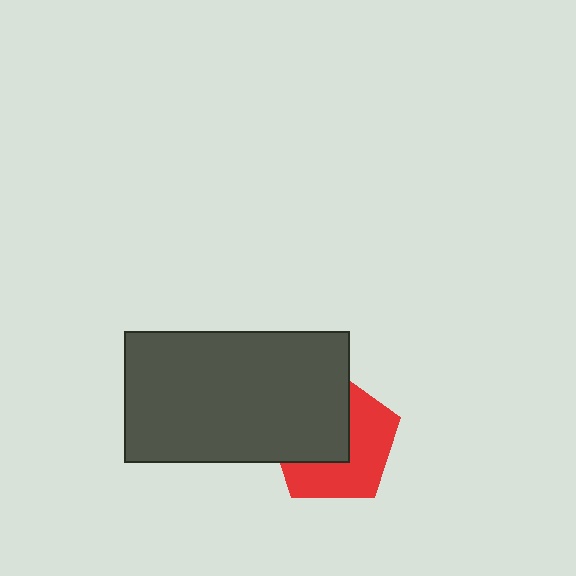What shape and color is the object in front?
The object in front is a dark gray rectangle.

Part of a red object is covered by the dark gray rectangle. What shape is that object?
It is a pentagon.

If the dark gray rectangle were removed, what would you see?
You would see the complete red pentagon.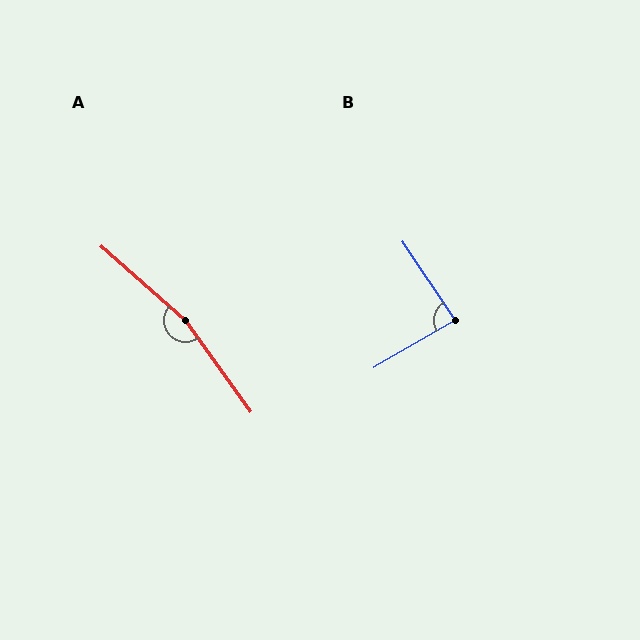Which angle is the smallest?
B, at approximately 87 degrees.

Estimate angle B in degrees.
Approximately 87 degrees.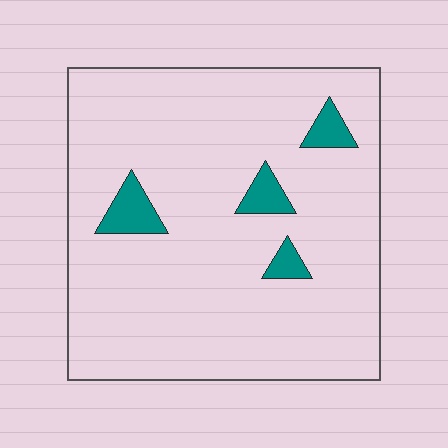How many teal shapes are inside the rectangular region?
4.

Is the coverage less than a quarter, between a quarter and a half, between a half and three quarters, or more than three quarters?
Less than a quarter.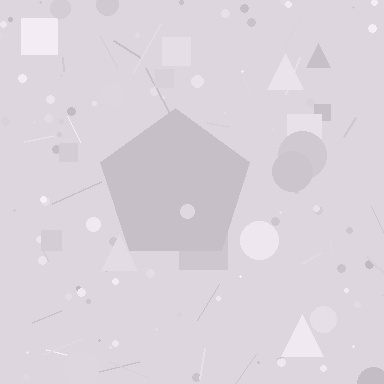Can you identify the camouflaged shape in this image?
The camouflaged shape is a pentagon.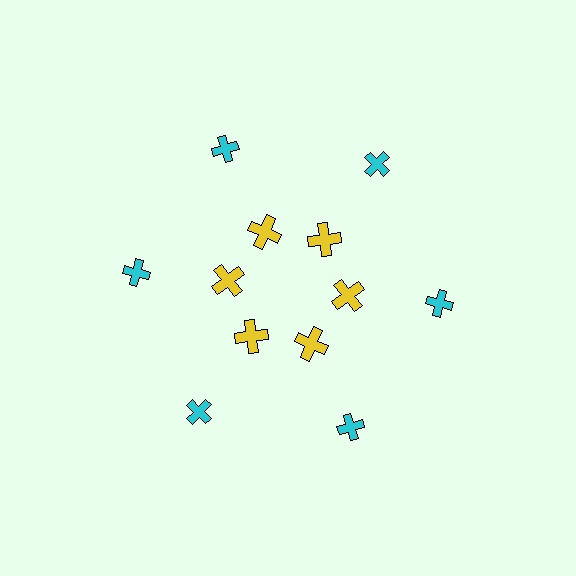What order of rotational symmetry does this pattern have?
This pattern has 6-fold rotational symmetry.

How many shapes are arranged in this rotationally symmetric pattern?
There are 12 shapes, arranged in 6 groups of 2.